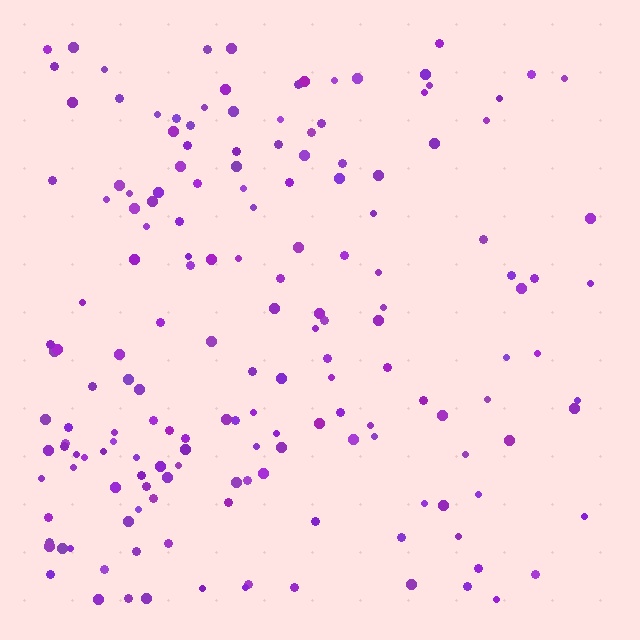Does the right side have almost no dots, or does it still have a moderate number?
Still a moderate number, just noticeably fewer than the left.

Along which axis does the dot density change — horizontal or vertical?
Horizontal.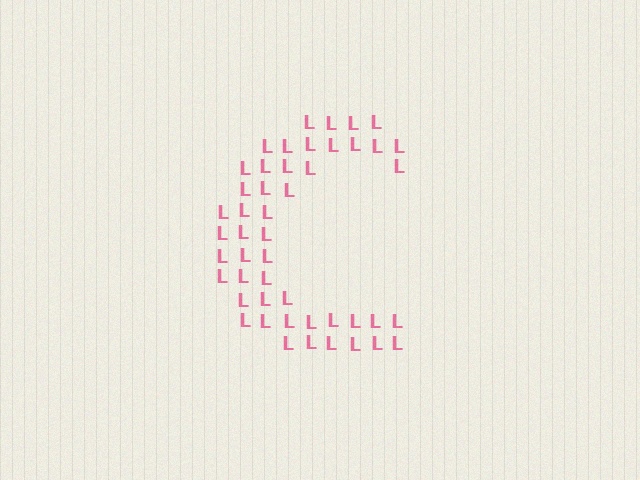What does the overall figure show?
The overall figure shows the letter C.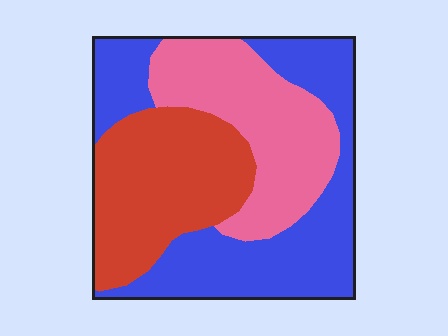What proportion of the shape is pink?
Pink takes up about one quarter (1/4) of the shape.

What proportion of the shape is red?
Red covers 30% of the shape.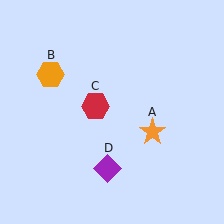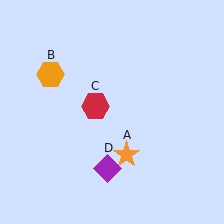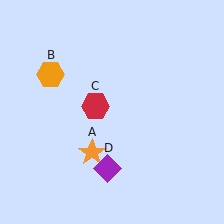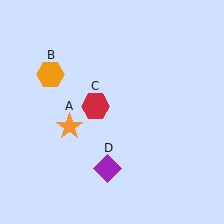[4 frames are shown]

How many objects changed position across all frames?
1 object changed position: orange star (object A).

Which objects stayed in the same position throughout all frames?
Orange hexagon (object B) and red hexagon (object C) and purple diamond (object D) remained stationary.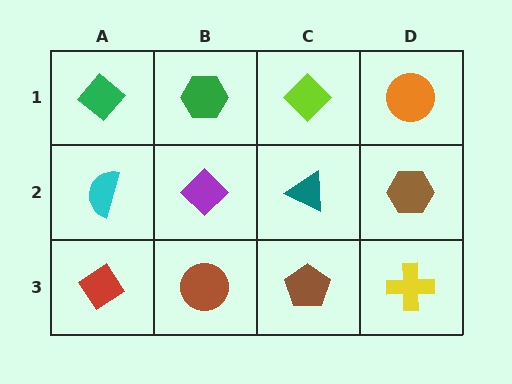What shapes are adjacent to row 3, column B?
A purple diamond (row 2, column B), a red diamond (row 3, column A), a brown pentagon (row 3, column C).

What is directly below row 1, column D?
A brown hexagon.